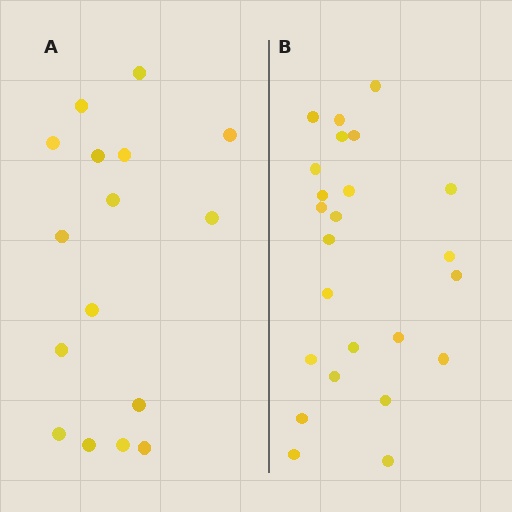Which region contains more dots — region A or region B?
Region B (the right region) has more dots.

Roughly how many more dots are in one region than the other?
Region B has roughly 8 or so more dots than region A.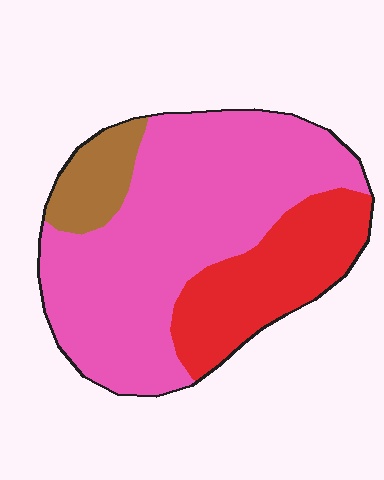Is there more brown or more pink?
Pink.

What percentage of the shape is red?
Red covers 26% of the shape.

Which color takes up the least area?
Brown, at roughly 10%.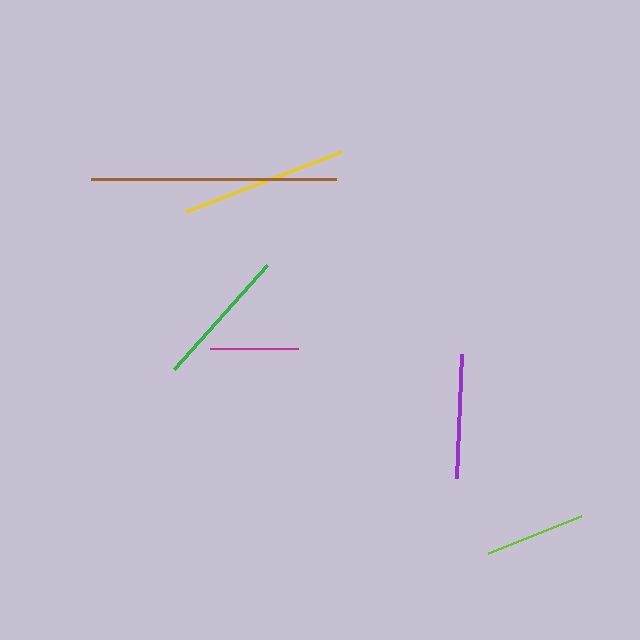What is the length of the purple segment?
The purple segment is approximately 124 pixels long.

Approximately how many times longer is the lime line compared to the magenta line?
The lime line is approximately 1.2 times the length of the magenta line.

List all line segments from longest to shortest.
From longest to shortest: brown, yellow, green, purple, lime, magenta.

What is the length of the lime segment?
The lime segment is approximately 101 pixels long.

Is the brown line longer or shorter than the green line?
The brown line is longer than the green line.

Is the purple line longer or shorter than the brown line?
The brown line is longer than the purple line.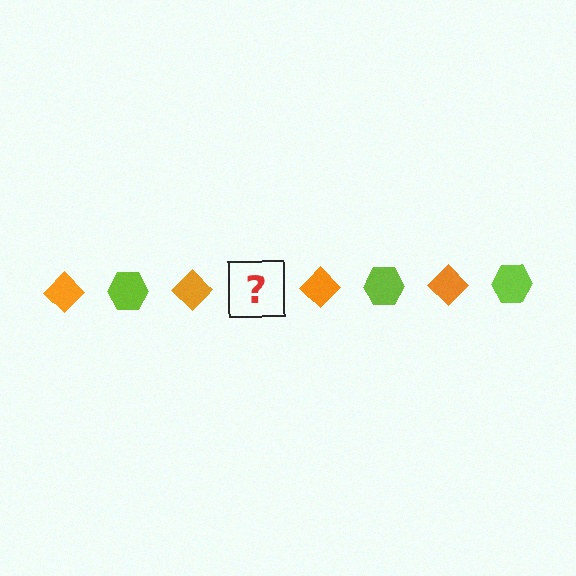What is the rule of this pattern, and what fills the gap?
The rule is that the pattern alternates between orange diamond and lime hexagon. The gap should be filled with a lime hexagon.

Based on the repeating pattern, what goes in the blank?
The blank should be a lime hexagon.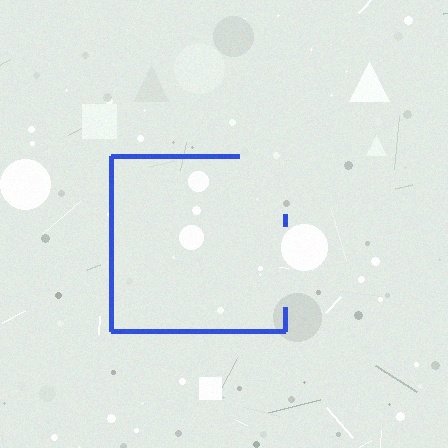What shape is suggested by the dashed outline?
The dashed outline suggests a square.